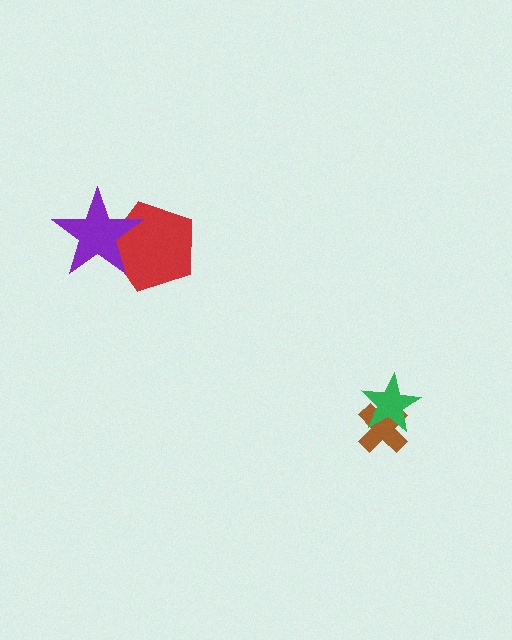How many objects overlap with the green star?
1 object overlaps with the green star.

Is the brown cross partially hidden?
Yes, it is partially covered by another shape.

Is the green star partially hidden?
No, no other shape covers it.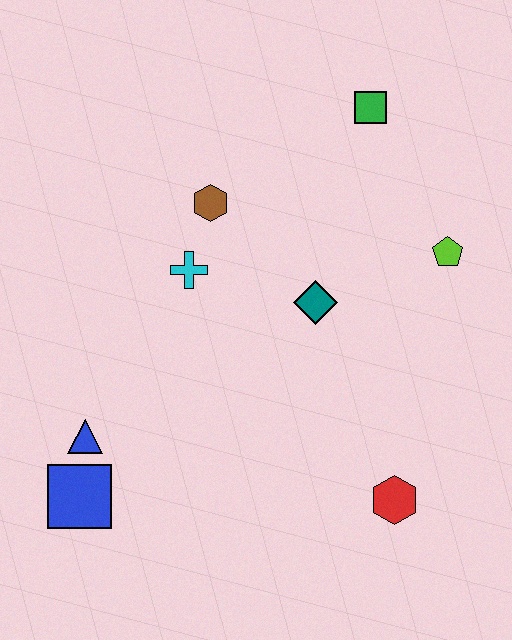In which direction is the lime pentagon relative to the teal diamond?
The lime pentagon is to the right of the teal diamond.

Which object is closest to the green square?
The lime pentagon is closest to the green square.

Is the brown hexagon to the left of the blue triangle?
No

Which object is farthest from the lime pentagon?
The blue square is farthest from the lime pentagon.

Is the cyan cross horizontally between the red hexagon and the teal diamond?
No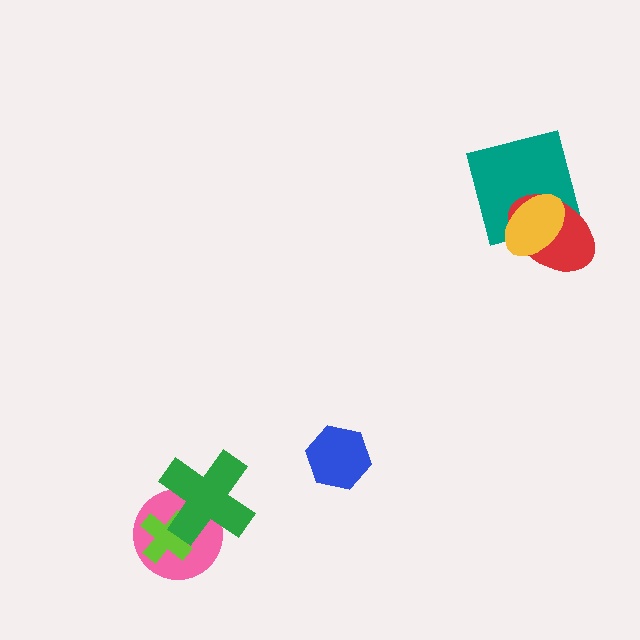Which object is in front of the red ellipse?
The yellow ellipse is in front of the red ellipse.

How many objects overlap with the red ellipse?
2 objects overlap with the red ellipse.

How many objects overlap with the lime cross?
2 objects overlap with the lime cross.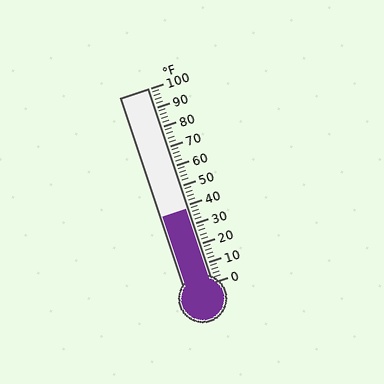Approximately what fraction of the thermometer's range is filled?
The thermometer is filled to approximately 40% of its range.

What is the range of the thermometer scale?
The thermometer scale ranges from 0°F to 100°F.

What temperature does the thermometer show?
The thermometer shows approximately 38°F.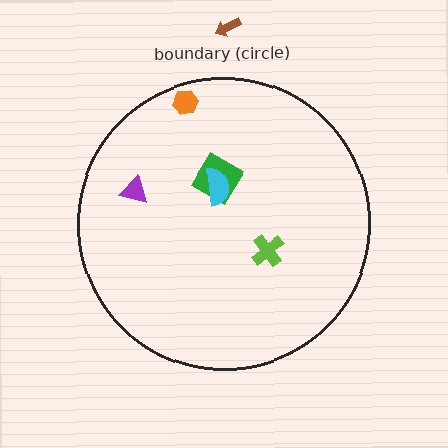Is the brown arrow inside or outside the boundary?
Outside.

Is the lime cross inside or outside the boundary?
Inside.